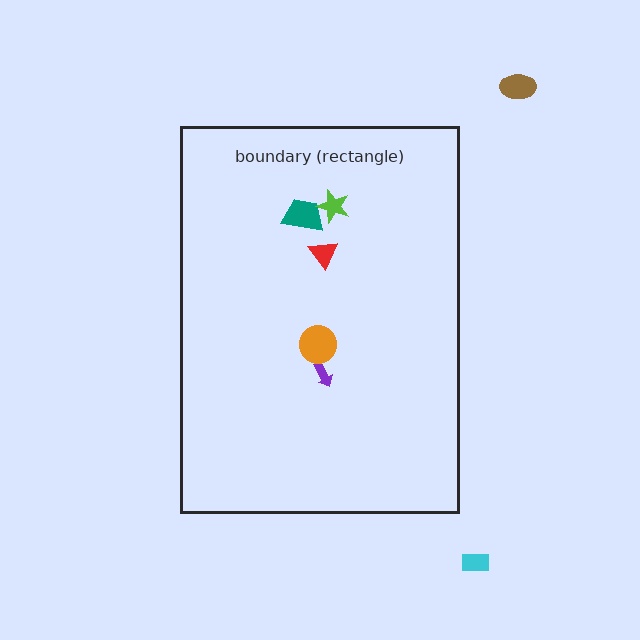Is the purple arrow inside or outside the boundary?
Inside.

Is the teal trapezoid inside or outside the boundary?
Inside.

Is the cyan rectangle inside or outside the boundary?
Outside.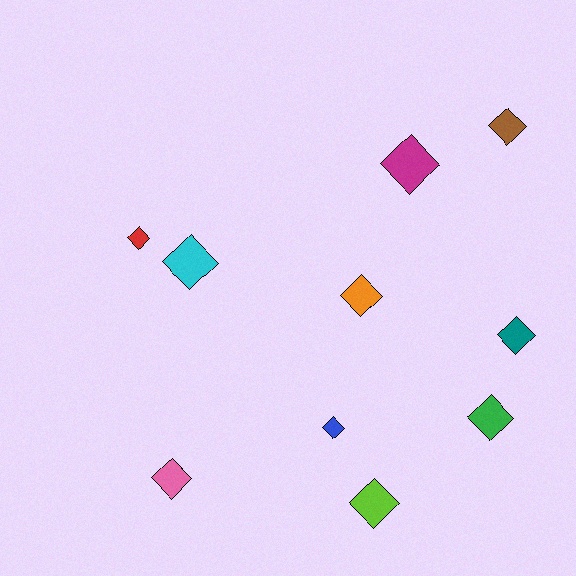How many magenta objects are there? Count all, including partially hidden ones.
There is 1 magenta object.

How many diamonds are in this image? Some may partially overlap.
There are 10 diamonds.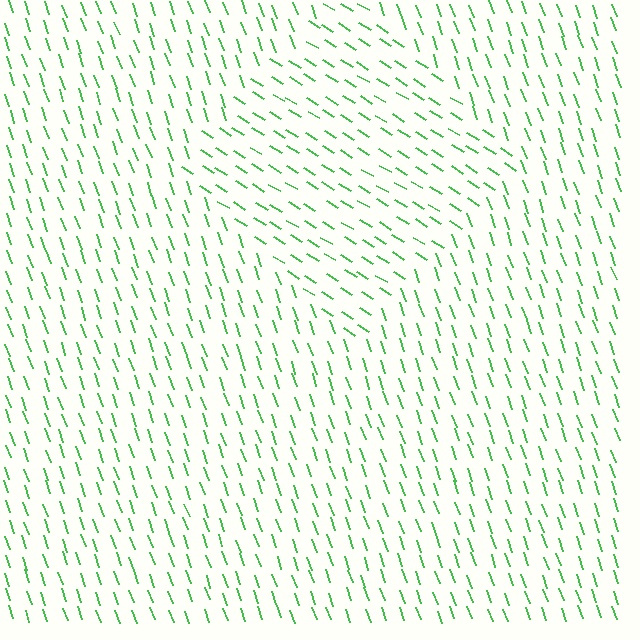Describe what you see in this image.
The image is filled with small green line segments. A diamond region in the image has lines oriented differently from the surrounding lines, creating a visible texture boundary.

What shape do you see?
I see a diamond.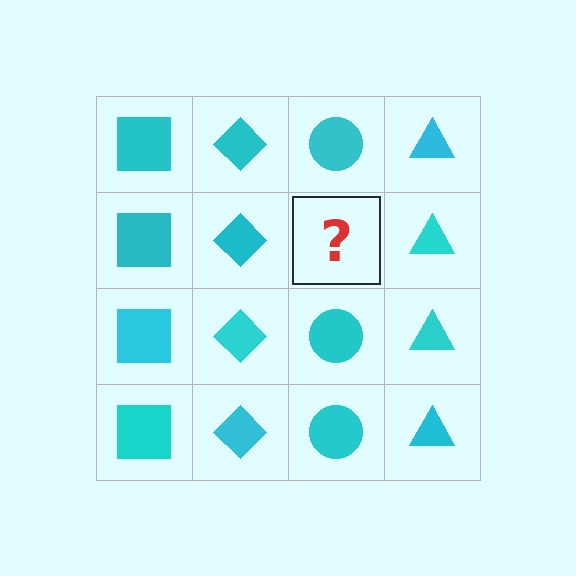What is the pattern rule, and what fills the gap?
The rule is that each column has a consistent shape. The gap should be filled with a cyan circle.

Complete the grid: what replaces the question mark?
The question mark should be replaced with a cyan circle.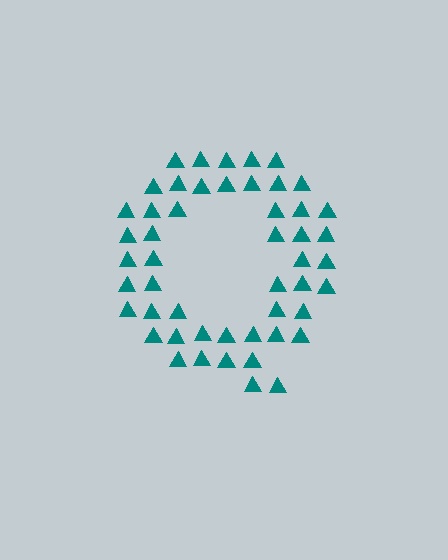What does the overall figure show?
The overall figure shows the letter Q.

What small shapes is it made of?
It is made of small triangles.